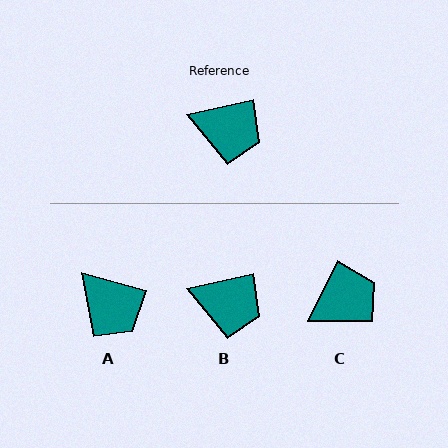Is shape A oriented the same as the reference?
No, it is off by about 28 degrees.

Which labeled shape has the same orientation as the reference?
B.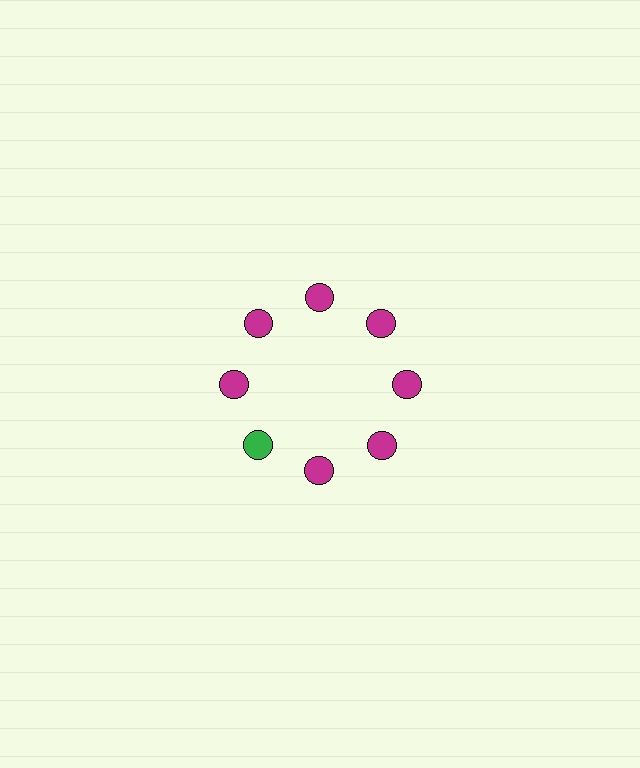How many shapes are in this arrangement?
There are 8 shapes arranged in a ring pattern.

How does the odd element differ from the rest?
It has a different color: green instead of magenta.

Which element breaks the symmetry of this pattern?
The green circle at roughly the 8 o'clock position breaks the symmetry. All other shapes are magenta circles.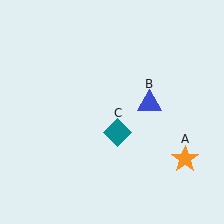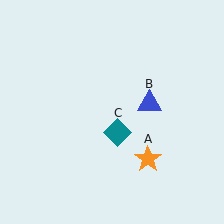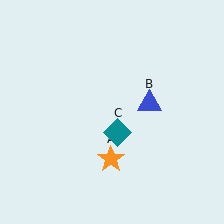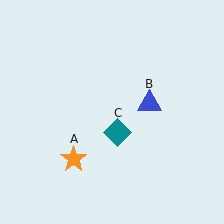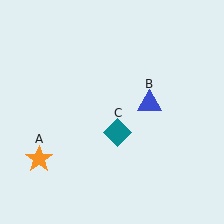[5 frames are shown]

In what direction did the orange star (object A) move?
The orange star (object A) moved left.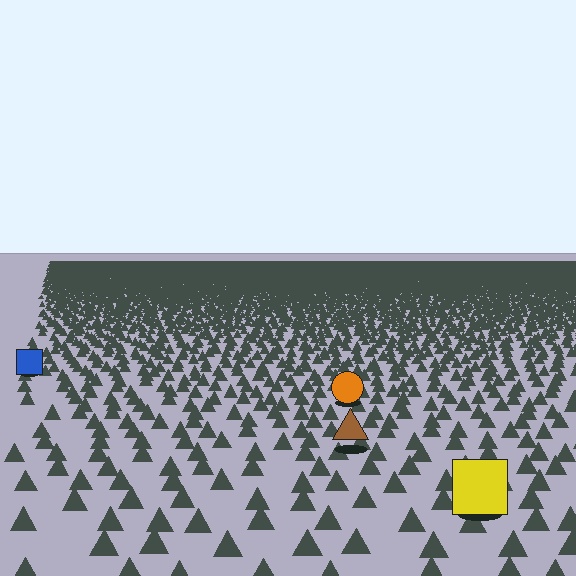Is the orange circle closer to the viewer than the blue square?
Yes. The orange circle is closer — you can tell from the texture gradient: the ground texture is coarser near it.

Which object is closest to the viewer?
The yellow square is closest. The texture marks near it are larger and more spread out.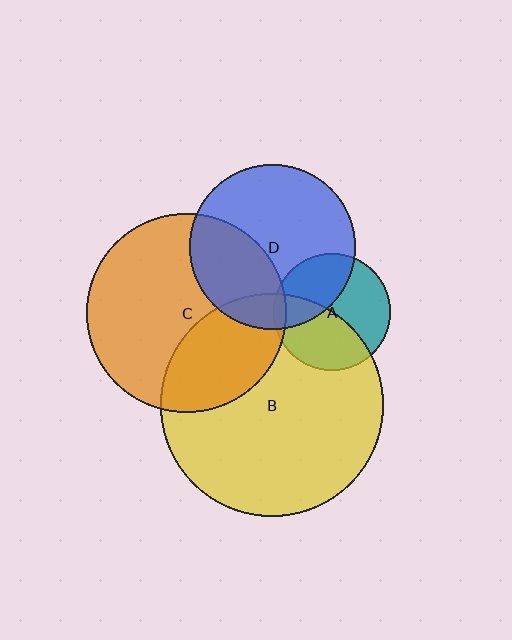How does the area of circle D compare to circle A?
Approximately 2.0 times.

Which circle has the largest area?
Circle B (yellow).